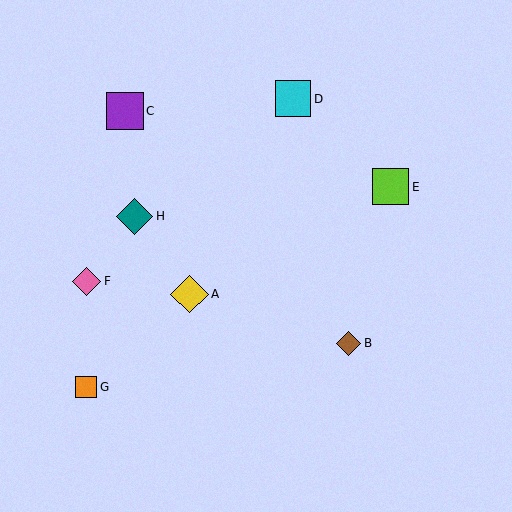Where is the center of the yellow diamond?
The center of the yellow diamond is at (190, 294).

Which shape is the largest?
The yellow diamond (labeled A) is the largest.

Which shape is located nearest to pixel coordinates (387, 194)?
The lime square (labeled E) at (391, 187) is nearest to that location.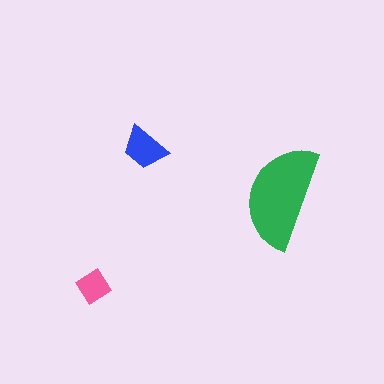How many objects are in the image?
There are 3 objects in the image.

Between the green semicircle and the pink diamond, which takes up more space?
The green semicircle.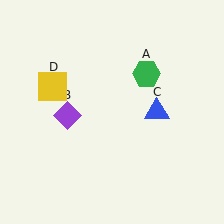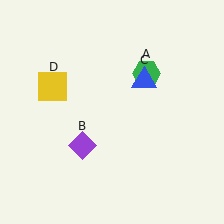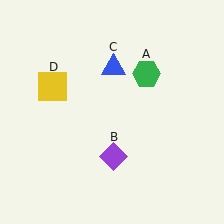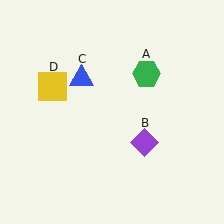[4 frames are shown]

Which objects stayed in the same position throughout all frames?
Green hexagon (object A) and yellow square (object D) remained stationary.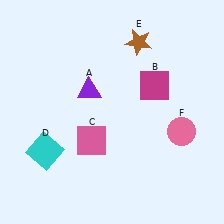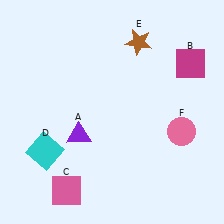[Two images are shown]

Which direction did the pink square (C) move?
The pink square (C) moved down.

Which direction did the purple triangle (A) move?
The purple triangle (A) moved down.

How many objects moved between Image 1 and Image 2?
3 objects moved between the two images.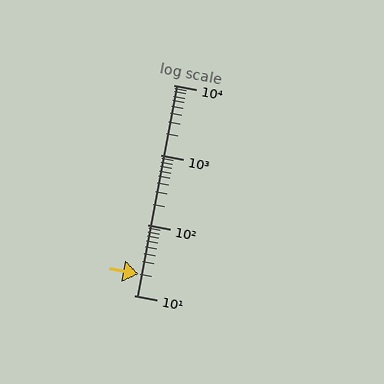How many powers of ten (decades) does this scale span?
The scale spans 3 decades, from 10 to 10000.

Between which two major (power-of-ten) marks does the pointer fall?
The pointer is between 10 and 100.